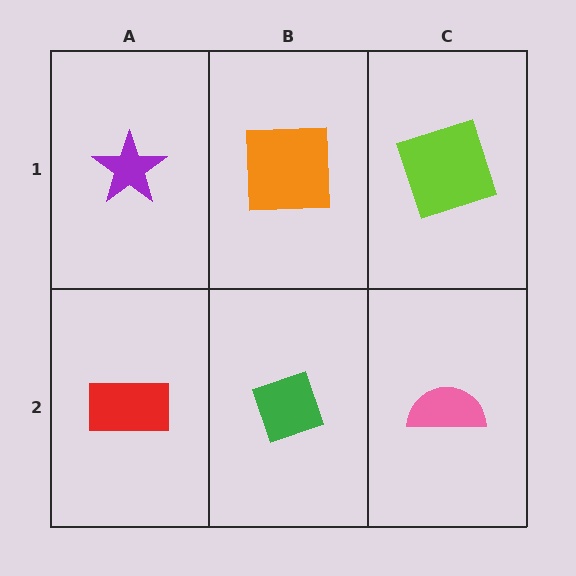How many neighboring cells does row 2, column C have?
2.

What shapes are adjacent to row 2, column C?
A lime square (row 1, column C), a green diamond (row 2, column B).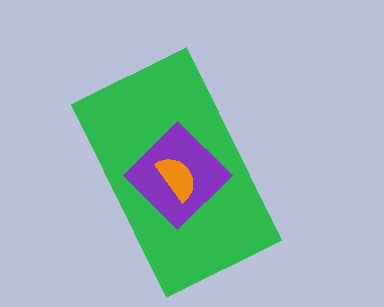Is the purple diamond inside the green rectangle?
Yes.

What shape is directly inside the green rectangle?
The purple diamond.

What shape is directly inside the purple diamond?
The orange semicircle.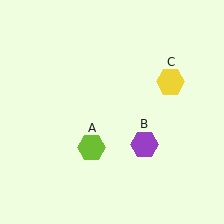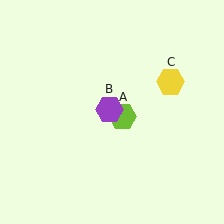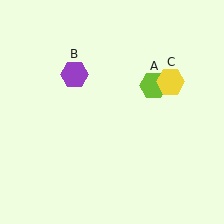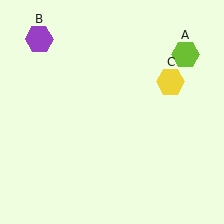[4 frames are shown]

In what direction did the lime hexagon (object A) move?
The lime hexagon (object A) moved up and to the right.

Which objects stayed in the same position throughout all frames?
Yellow hexagon (object C) remained stationary.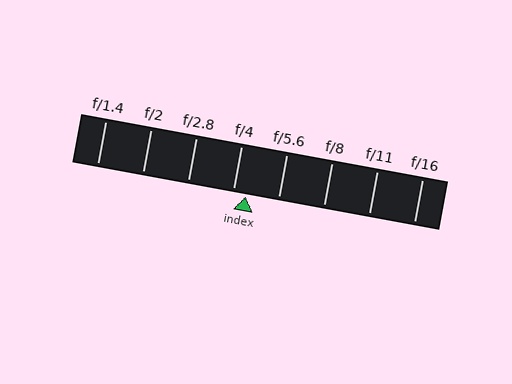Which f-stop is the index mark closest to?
The index mark is closest to f/4.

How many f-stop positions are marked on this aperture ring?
There are 8 f-stop positions marked.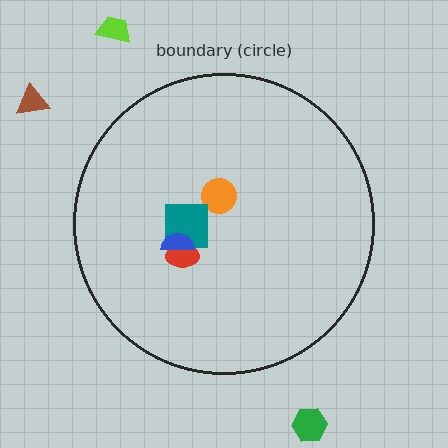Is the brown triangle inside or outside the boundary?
Outside.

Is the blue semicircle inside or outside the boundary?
Inside.